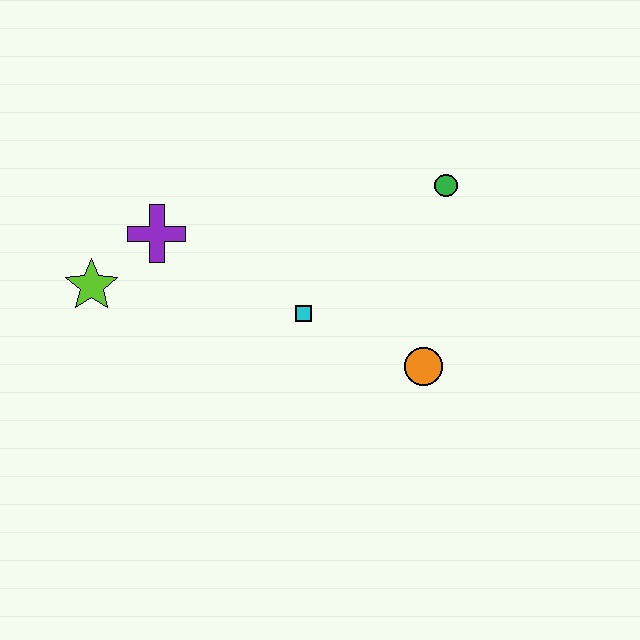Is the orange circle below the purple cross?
Yes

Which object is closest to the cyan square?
The orange circle is closest to the cyan square.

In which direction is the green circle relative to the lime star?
The green circle is to the right of the lime star.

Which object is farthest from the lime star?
The green circle is farthest from the lime star.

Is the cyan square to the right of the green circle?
No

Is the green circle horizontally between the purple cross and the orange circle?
No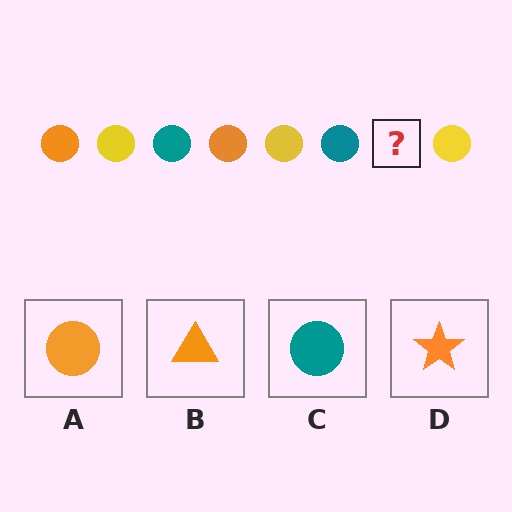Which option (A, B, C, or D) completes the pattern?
A.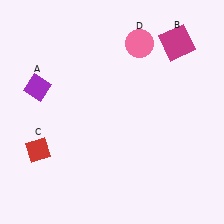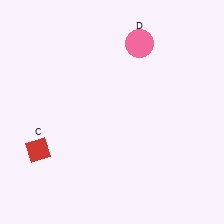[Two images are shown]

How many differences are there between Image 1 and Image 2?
There are 2 differences between the two images.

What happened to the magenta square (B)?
The magenta square (B) was removed in Image 2. It was in the top-right area of Image 1.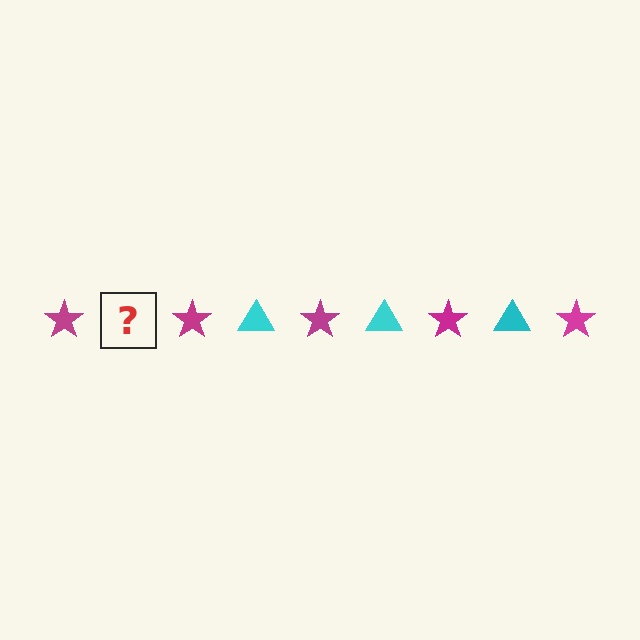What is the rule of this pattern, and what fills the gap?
The rule is that the pattern alternates between magenta star and cyan triangle. The gap should be filled with a cyan triangle.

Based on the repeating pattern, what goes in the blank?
The blank should be a cyan triangle.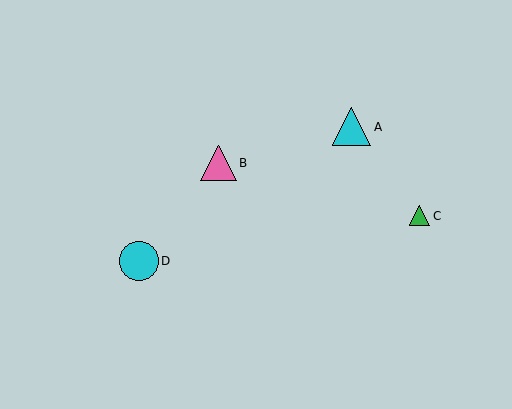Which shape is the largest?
The cyan circle (labeled D) is the largest.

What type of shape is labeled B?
Shape B is a pink triangle.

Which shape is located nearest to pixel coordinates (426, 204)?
The green triangle (labeled C) at (420, 216) is nearest to that location.